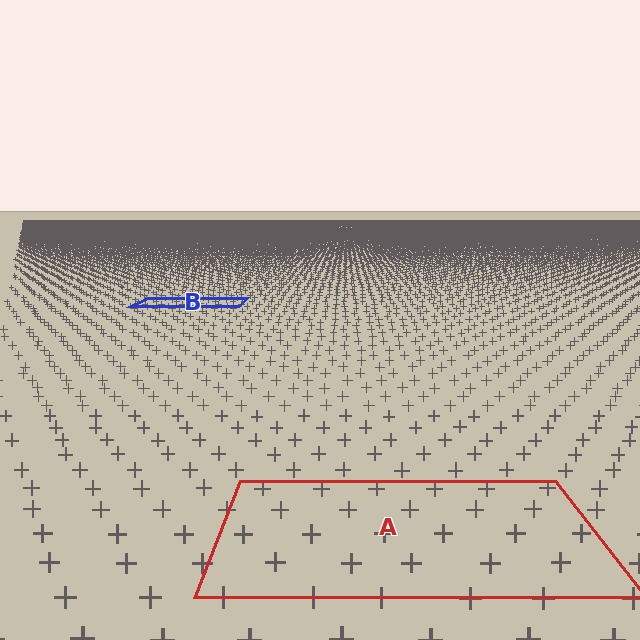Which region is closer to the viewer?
Region A is closer. The texture elements there are larger and more spread out.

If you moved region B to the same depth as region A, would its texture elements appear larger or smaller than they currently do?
They would appear larger. At a closer depth, the same texture elements are projected at a bigger on-screen size.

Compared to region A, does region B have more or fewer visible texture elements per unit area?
Region B has more texture elements per unit area — they are packed more densely because it is farther away.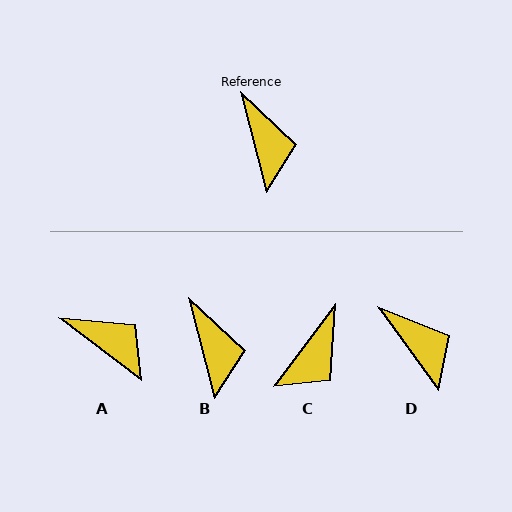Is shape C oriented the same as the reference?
No, it is off by about 51 degrees.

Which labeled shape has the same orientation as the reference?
B.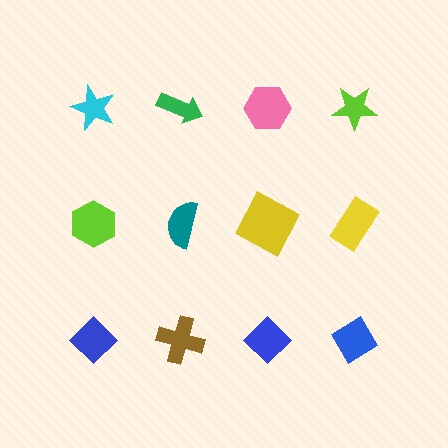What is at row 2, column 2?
A teal semicircle.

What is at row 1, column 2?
A green arrow.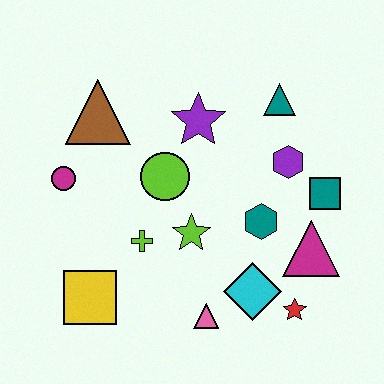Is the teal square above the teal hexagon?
Yes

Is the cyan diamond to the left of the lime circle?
No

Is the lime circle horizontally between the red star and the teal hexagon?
No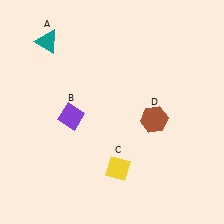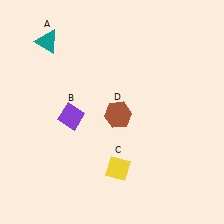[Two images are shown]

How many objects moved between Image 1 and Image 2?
1 object moved between the two images.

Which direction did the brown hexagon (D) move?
The brown hexagon (D) moved left.